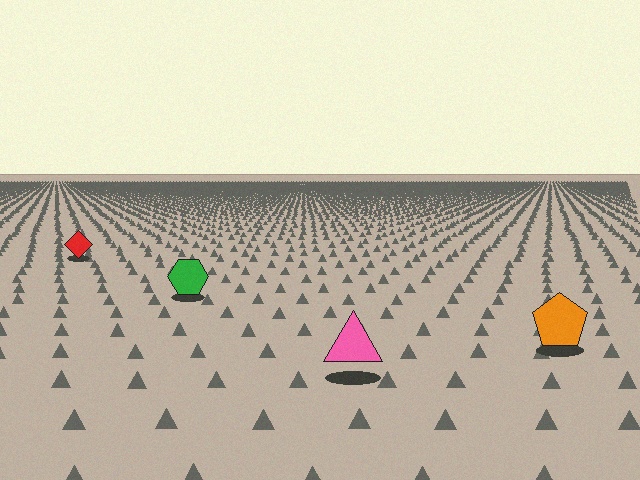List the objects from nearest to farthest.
From nearest to farthest: the pink triangle, the orange pentagon, the green hexagon, the red diamond.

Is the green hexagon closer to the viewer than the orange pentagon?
No. The orange pentagon is closer — you can tell from the texture gradient: the ground texture is coarser near it.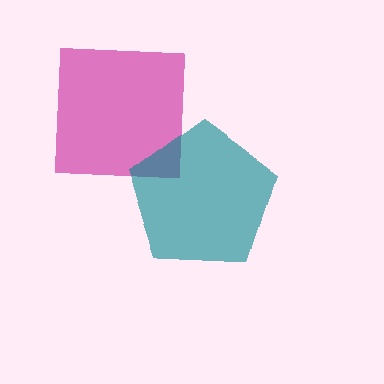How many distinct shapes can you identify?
There are 2 distinct shapes: a magenta square, a teal pentagon.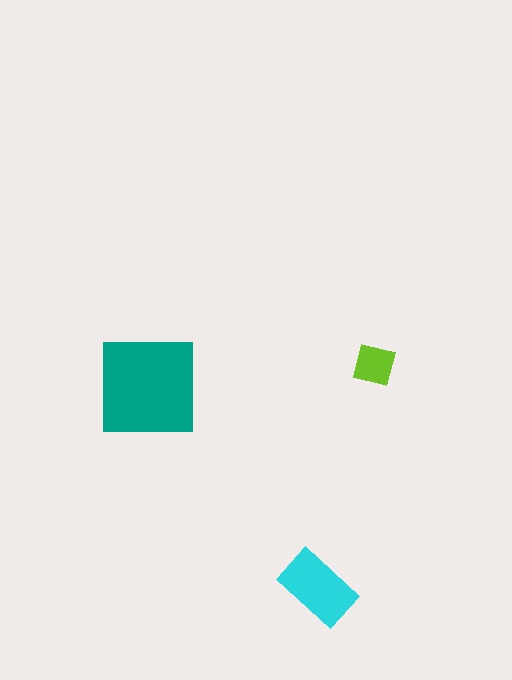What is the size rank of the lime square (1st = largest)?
3rd.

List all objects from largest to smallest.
The teal square, the cyan rectangle, the lime square.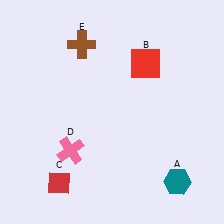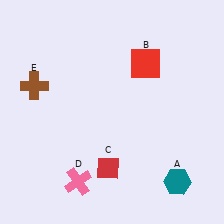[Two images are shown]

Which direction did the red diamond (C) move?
The red diamond (C) moved right.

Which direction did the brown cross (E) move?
The brown cross (E) moved left.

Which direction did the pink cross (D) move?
The pink cross (D) moved down.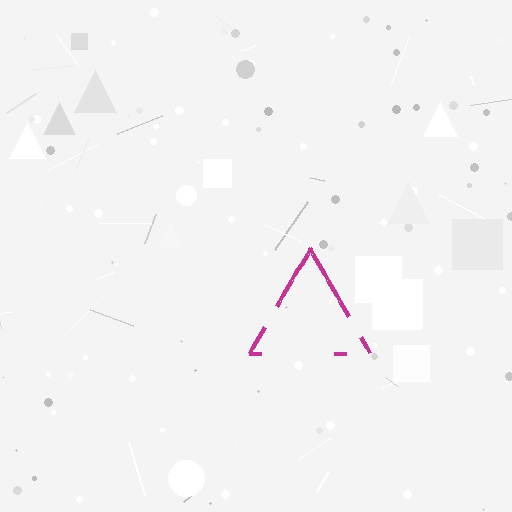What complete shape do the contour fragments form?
The contour fragments form a triangle.